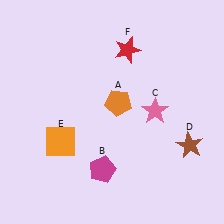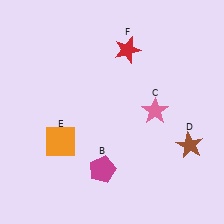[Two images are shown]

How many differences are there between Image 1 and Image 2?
There is 1 difference between the two images.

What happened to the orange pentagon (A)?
The orange pentagon (A) was removed in Image 2. It was in the top-right area of Image 1.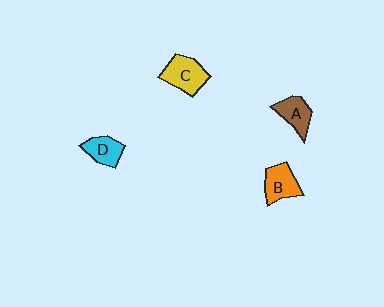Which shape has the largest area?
Shape C (yellow).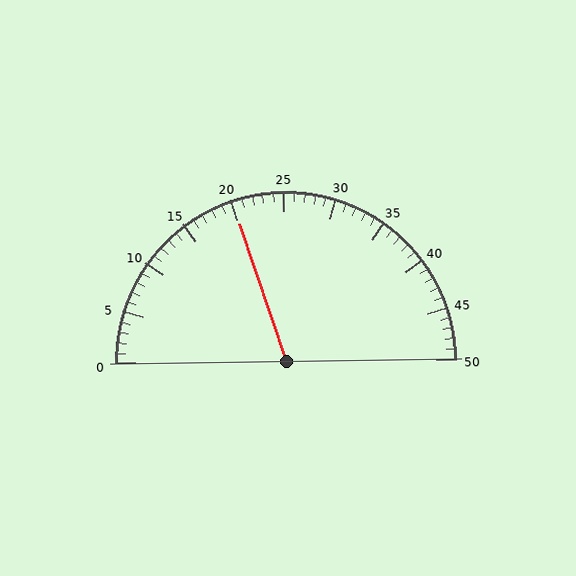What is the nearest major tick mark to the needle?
The nearest major tick mark is 20.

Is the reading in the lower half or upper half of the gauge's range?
The reading is in the lower half of the range (0 to 50).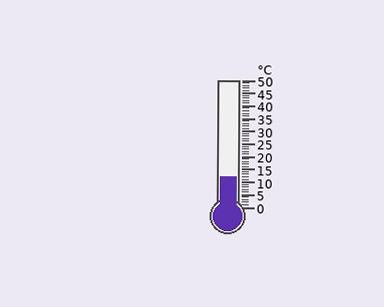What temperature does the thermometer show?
The thermometer shows approximately 12°C.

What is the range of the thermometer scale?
The thermometer scale ranges from 0°C to 50°C.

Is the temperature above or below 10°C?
The temperature is above 10°C.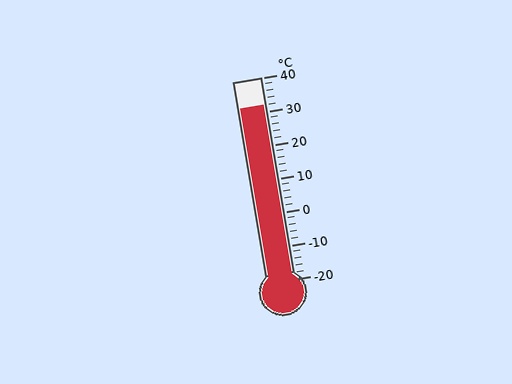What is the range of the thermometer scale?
The thermometer scale ranges from -20°C to 40°C.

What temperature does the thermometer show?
The thermometer shows approximately 32°C.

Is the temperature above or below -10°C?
The temperature is above -10°C.